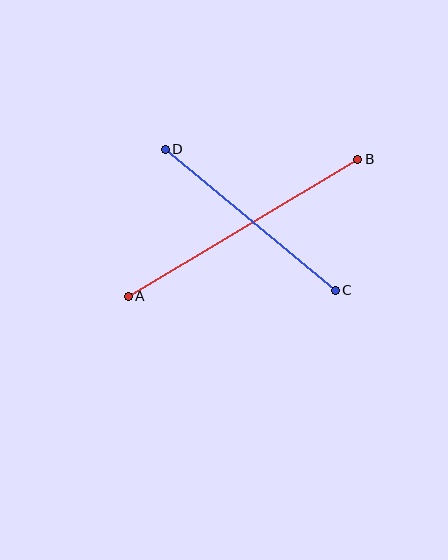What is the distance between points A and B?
The distance is approximately 267 pixels.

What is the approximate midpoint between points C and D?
The midpoint is at approximately (250, 220) pixels.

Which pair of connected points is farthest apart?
Points A and B are farthest apart.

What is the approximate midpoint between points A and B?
The midpoint is at approximately (243, 228) pixels.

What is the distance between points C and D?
The distance is approximately 221 pixels.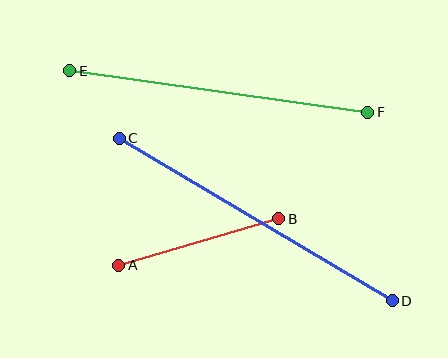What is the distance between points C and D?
The distance is approximately 317 pixels.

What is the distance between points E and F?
The distance is approximately 301 pixels.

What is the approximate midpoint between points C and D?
The midpoint is at approximately (256, 219) pixels.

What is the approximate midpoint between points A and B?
The midpoint is at approximately (199, 242) pixels.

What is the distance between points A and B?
The distance is approximately 166 pixels.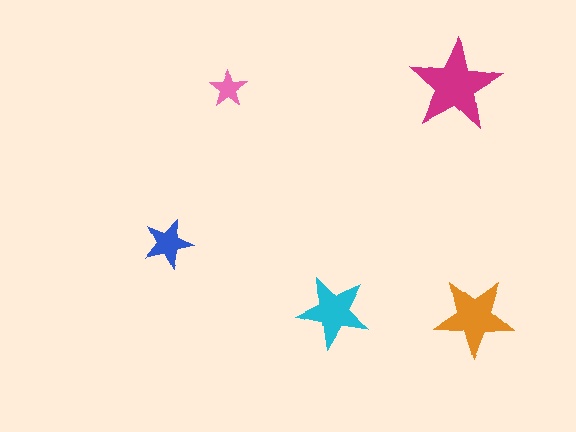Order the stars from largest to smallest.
the magenta one, the orange one, the cyan one, the blue one, the pink one.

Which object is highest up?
The pink star is topmost.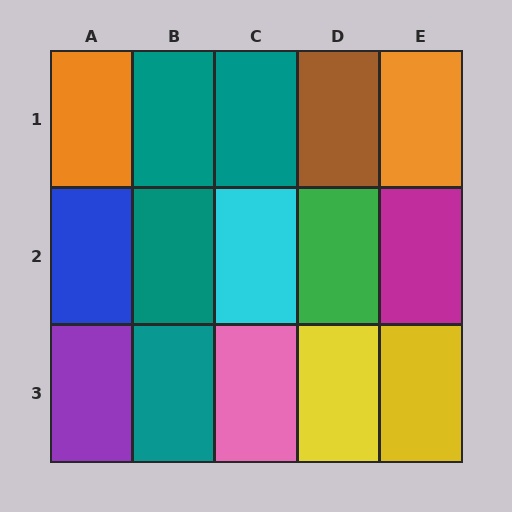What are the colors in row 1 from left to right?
Orange, teal, teal, brown, orange.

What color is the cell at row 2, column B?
Teal.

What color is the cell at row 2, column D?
Green.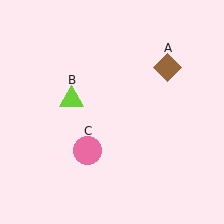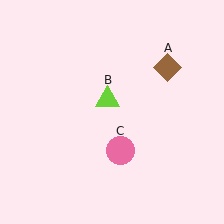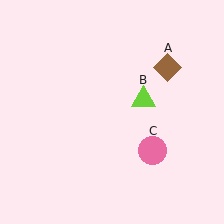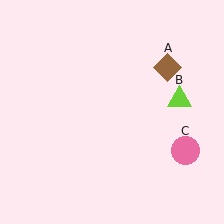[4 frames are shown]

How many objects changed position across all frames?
2 objects changed position: lime triangle (object B), pink circle (object C).